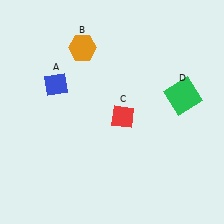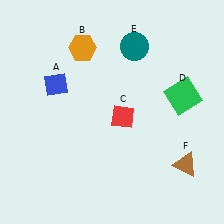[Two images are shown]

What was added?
A teal circle (E), a brown triangle (F) were added in Image 2.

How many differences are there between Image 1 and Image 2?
There are 2 differences between the two images.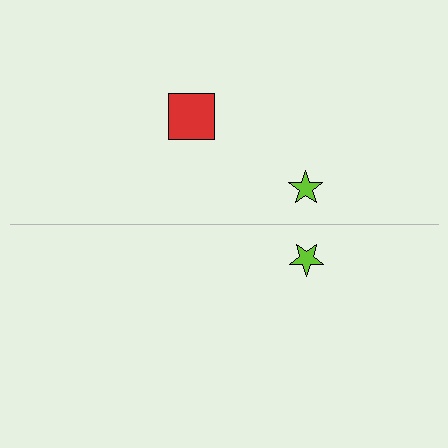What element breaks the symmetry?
A red square is missing from the bottom side.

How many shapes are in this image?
There are 3 shapes in this image.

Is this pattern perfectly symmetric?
No, the pattern is not perfectly symmetric. A red square is missing from the bottom side.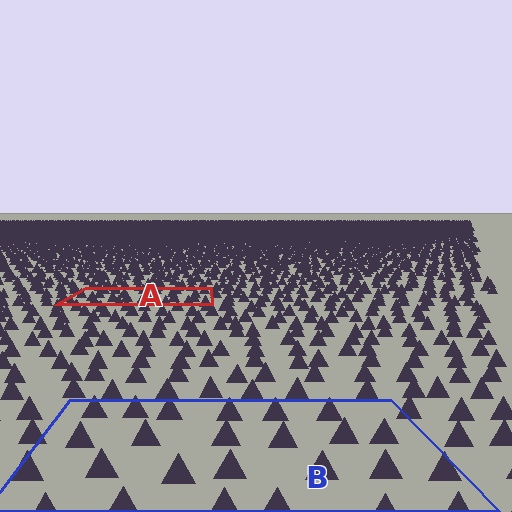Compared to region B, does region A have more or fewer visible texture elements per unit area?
Region A has more texture elements per unit area — they are packed more densely because it is farther away.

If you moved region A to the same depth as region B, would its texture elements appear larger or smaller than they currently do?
They would appear larger. At a closer depth, the same texture elements are projected at a bigger on-screen size.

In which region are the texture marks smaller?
The texture marks are smaller in region A, because it is farther away.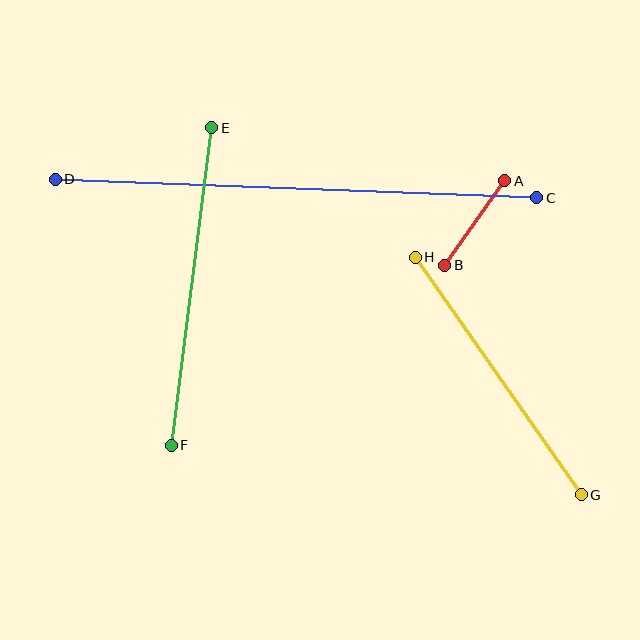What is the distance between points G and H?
The distance is approximately 289 pixels.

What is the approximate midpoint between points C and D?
The midpoint is at approximately (296, 188) pixels.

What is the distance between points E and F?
The distance is approximately 320 pixels.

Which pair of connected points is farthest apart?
Points C and D are farthest apart.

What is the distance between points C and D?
The distance is approximately 482 pixels.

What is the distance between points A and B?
The distance is approximately 104 pixels.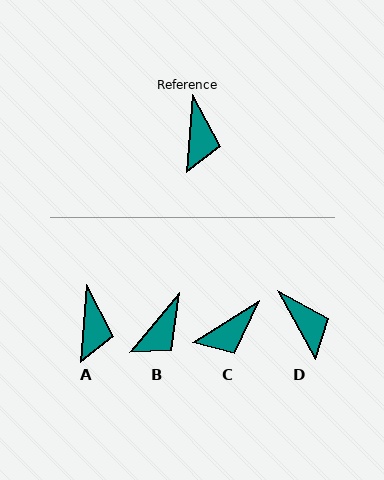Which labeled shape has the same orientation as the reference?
A.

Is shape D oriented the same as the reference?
No, it is off by about 33 degrees.